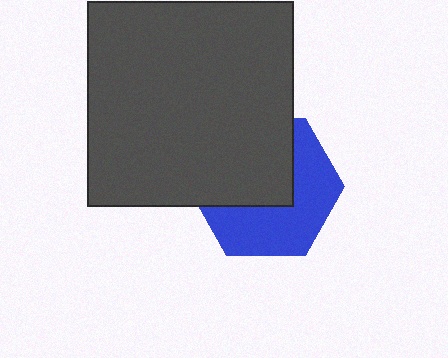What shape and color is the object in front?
The object in front is a dark gray square.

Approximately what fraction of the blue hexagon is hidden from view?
Roughly 49% of the blue hexagon is hidden behind the dark gray square.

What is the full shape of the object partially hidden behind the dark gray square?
The partially hidden object is a blue hexagon.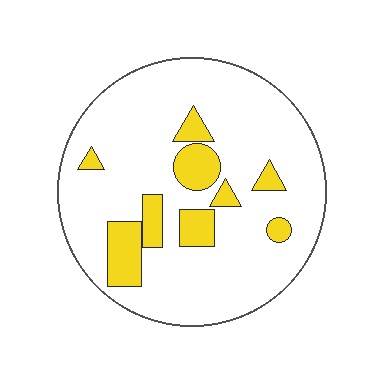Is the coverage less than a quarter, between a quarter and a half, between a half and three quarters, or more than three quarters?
Less than a quarter.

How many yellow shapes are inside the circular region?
9.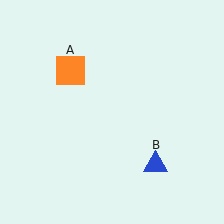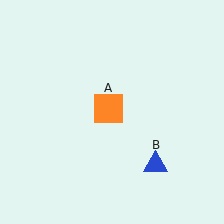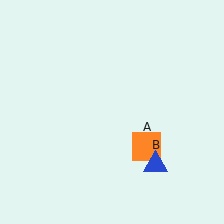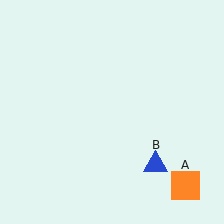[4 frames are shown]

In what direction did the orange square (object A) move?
The orange square (object A) moved down and to the right.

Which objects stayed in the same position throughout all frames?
Blue triangle (object B) remained stationary.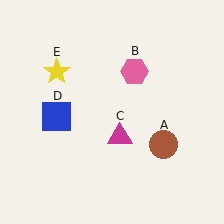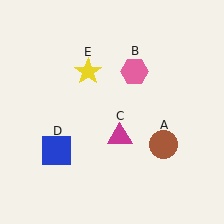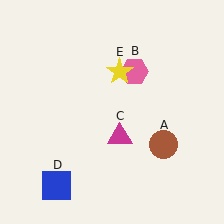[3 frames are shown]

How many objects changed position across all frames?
2 objects changed position: blue square (object D), yellow star (object E).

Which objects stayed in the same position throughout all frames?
Brown circle (object A) and pink hexagon (object B) and magenta triangle (object C) remained stationary.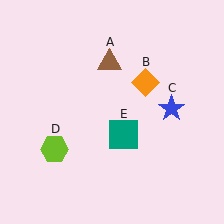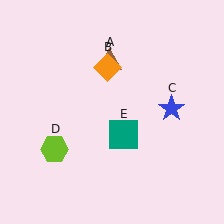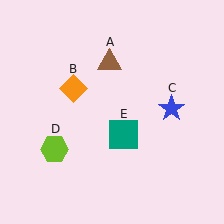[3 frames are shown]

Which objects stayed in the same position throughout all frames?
Brown triangle (object A) and blue star (object C) and lime hexagon (object D) and teal square (object E) remained stationary.